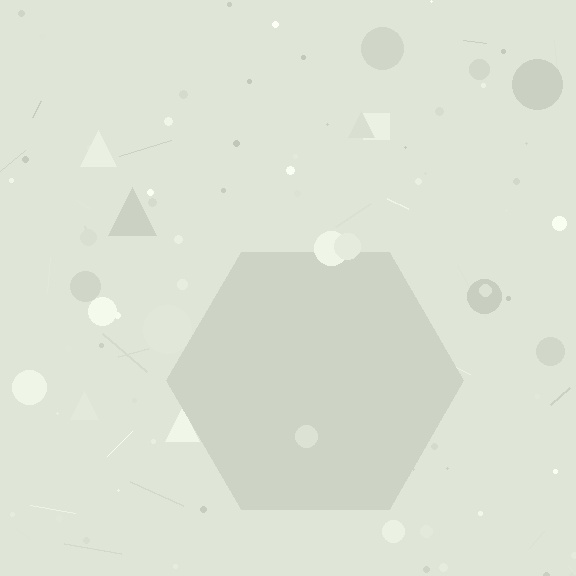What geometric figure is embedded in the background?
A hexagon is embedded in the background.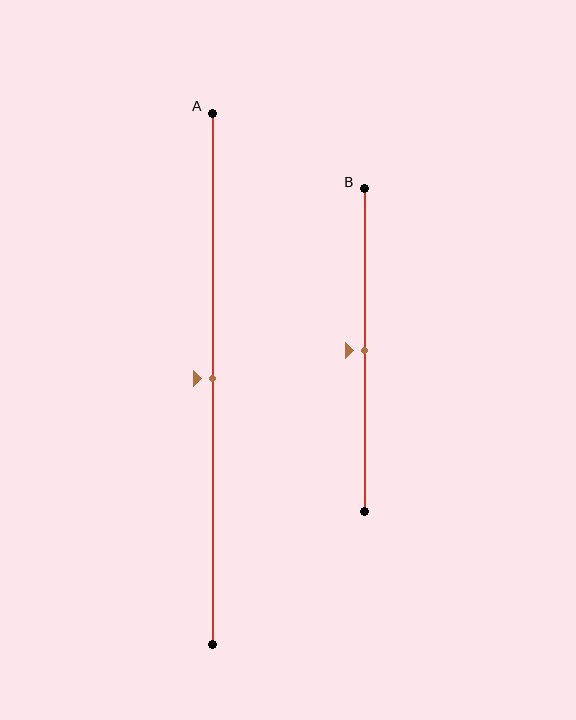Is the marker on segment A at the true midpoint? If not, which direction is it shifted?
Yes, the marker on segment A is at the true midpoint.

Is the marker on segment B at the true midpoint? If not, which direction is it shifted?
Yes, the marker on segment B is at the true midpoint.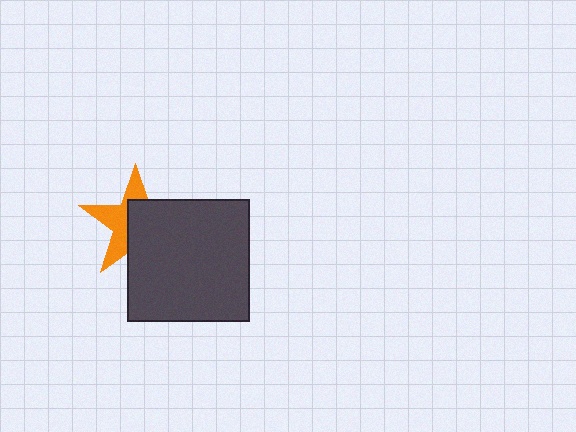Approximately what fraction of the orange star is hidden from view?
Roughly 55% of the orange star is hidden behind the dark gray square.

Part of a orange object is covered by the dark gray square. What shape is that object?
It is a star.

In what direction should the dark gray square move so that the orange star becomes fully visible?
The dark gray square should move toward the lower-right. That is the shortest direction to clear the overlap and leave the orange star fully visible.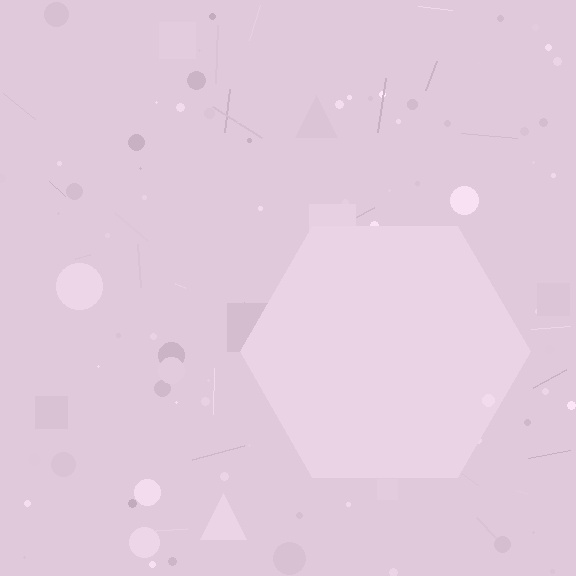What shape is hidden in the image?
A hexagon is hidden in the image.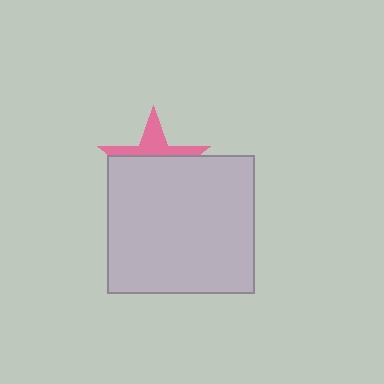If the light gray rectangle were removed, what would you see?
You would see the complete pink star.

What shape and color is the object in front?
The object in front is a light gray rectangle.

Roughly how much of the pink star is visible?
A small part of it is visible (roughly 38%).